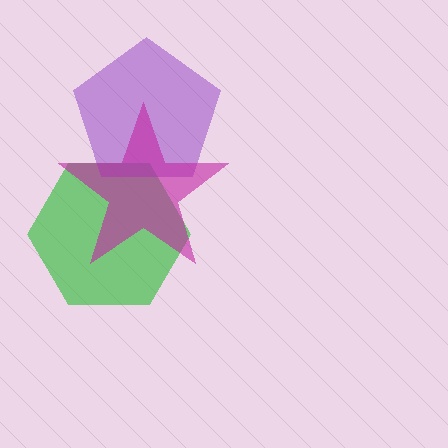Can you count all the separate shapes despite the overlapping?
Yes, there are 3 separate shapes.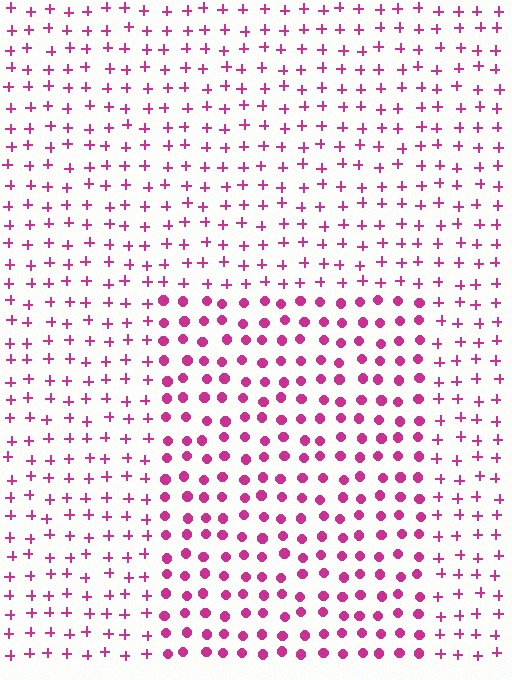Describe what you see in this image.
The image is filled with small magenta elements arranged in a uniform grid. A rectangle-shaped region contains circles, while the surrounding area contains plus signs. The boundary is defined purely by the change in element shape.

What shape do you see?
I see a rectangle.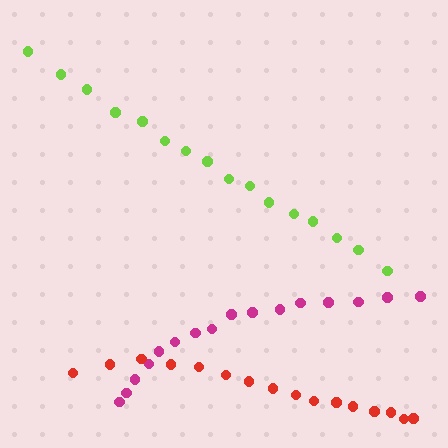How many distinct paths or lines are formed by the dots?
There are 3 distinct paths.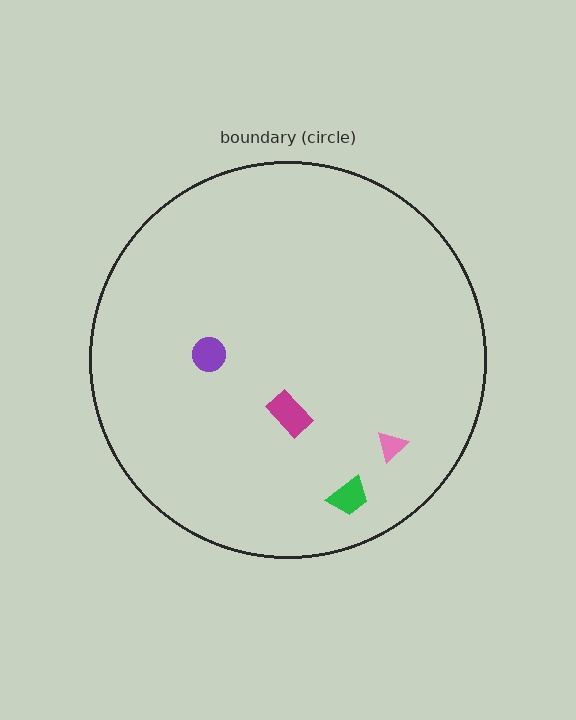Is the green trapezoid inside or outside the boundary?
Inside.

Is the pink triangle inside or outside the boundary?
Inside.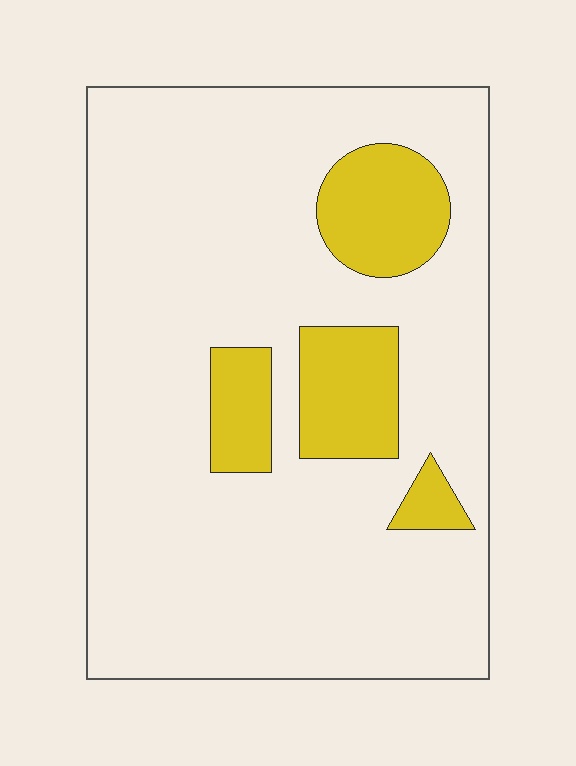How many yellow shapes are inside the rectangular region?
4.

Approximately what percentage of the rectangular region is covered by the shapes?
Approximately 15%.